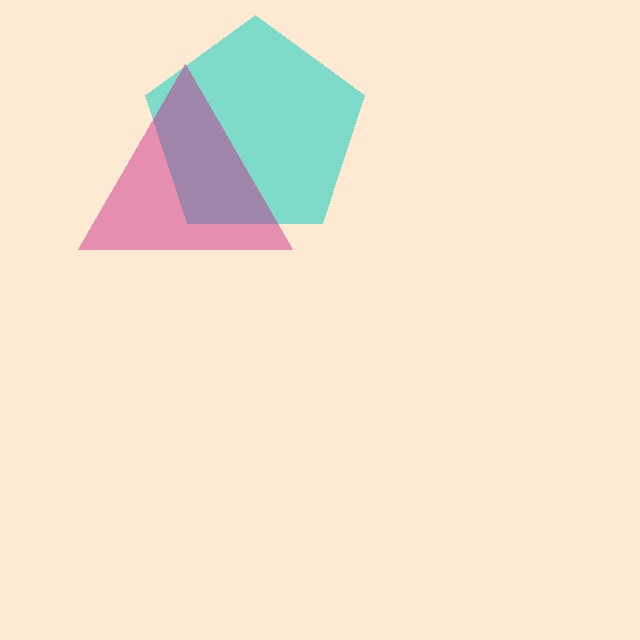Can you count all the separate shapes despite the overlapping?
Yes, there are 2 separate shapes.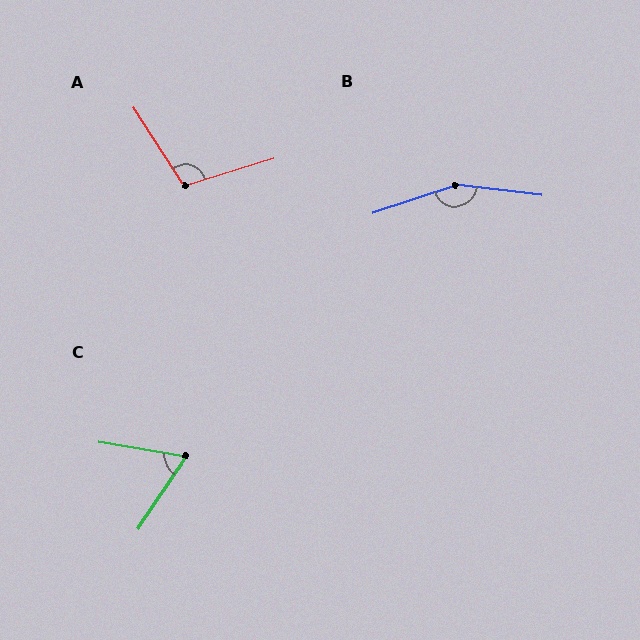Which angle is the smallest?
C, at approximately 66 degrees.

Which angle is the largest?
B, at approximately 154 degrees.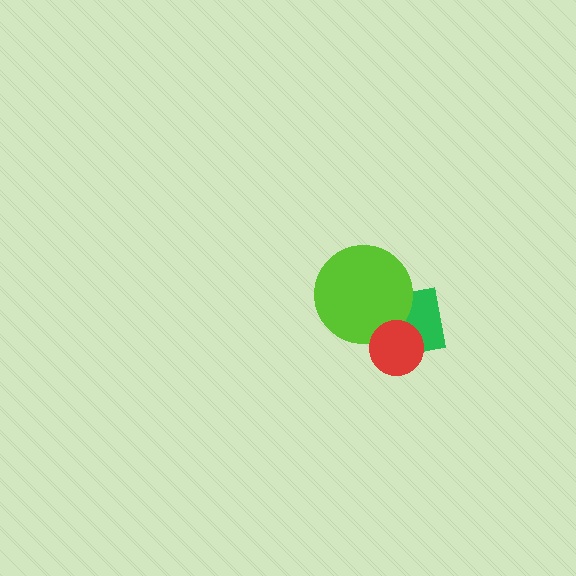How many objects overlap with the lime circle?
2 objects overlap with the lime circle.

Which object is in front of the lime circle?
The red circle is in front of the lime circle.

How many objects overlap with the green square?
2 objects overlap with the green square.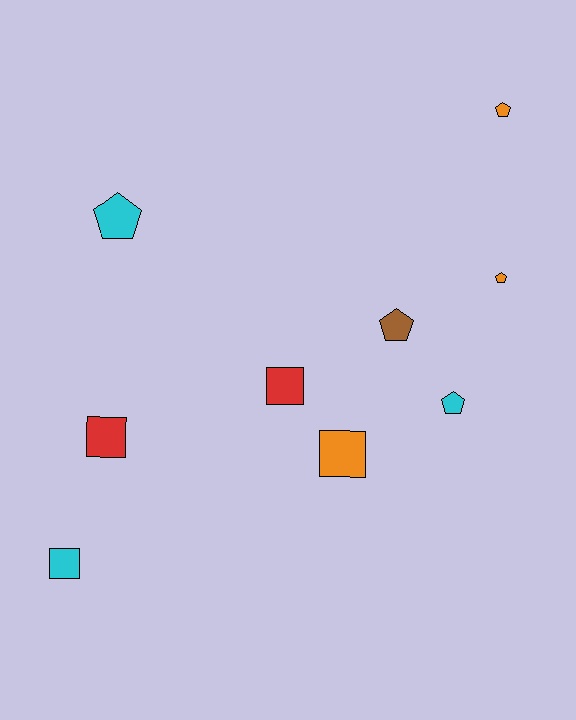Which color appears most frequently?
Orange, with 3 objects.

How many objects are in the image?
There are 9 objects.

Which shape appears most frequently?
Pentagon, with 5 objects.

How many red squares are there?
There are 2 red squares.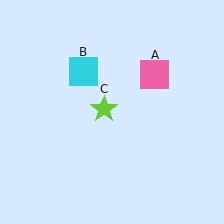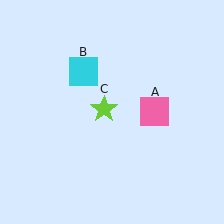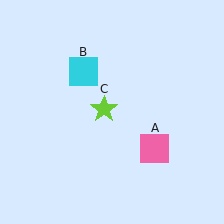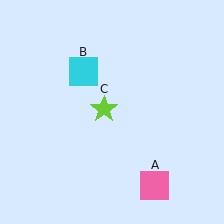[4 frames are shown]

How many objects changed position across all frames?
1 object changed position: pink square (object A).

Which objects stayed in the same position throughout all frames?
Cyan square (object B) and lime star (object C) remained stationary.